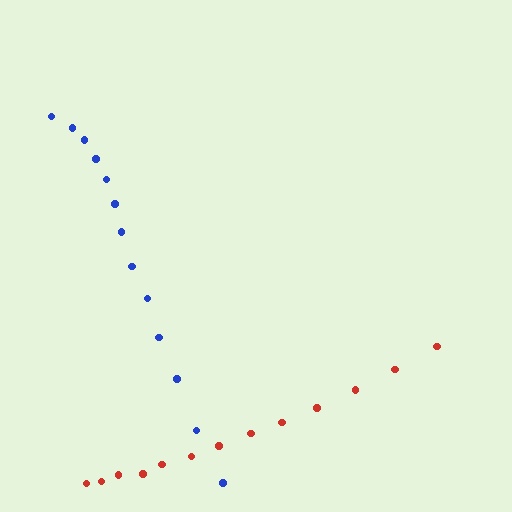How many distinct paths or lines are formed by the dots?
There are 2 distinct paths.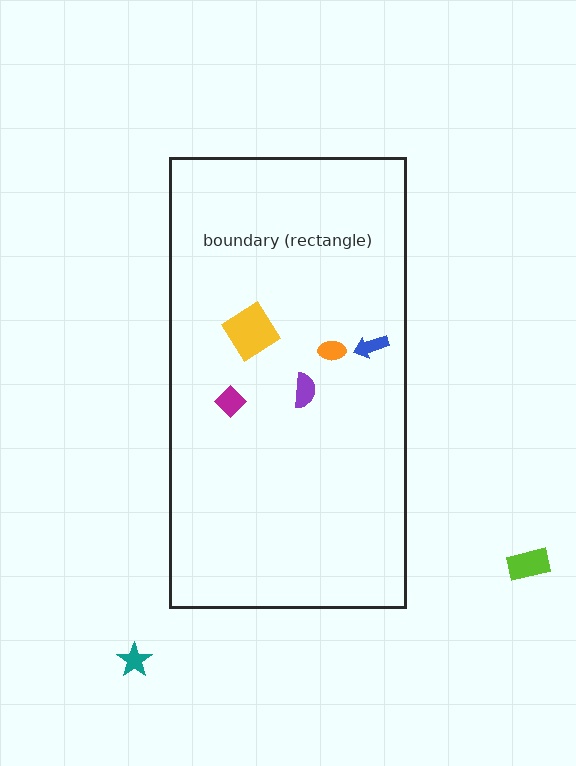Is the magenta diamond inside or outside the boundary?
Inside.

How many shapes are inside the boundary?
5 inside, 2 outside.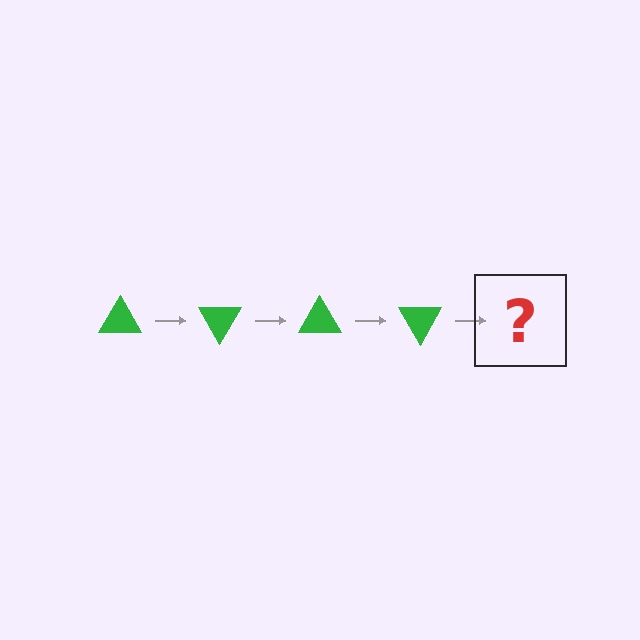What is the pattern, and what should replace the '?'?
The pattern is that the triangle rotates 60 degrees each step. The '?' should be a green triangle rotated 240 degrees.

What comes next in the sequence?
The next element should be a green triangle rotated 240 degrees.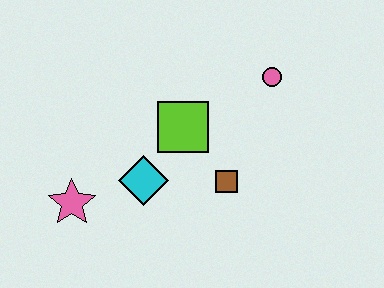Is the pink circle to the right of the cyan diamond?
Yes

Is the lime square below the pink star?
No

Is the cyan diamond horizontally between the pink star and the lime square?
Yes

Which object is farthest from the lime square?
The pink star is farthest from the lime square.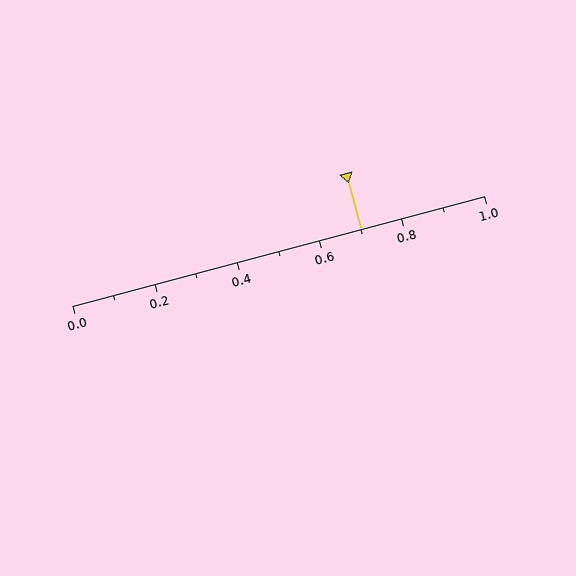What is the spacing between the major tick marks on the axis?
The major ticks are spaced 0.2 apart.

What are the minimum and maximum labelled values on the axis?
The axis runs from 0.0 to 1.0.